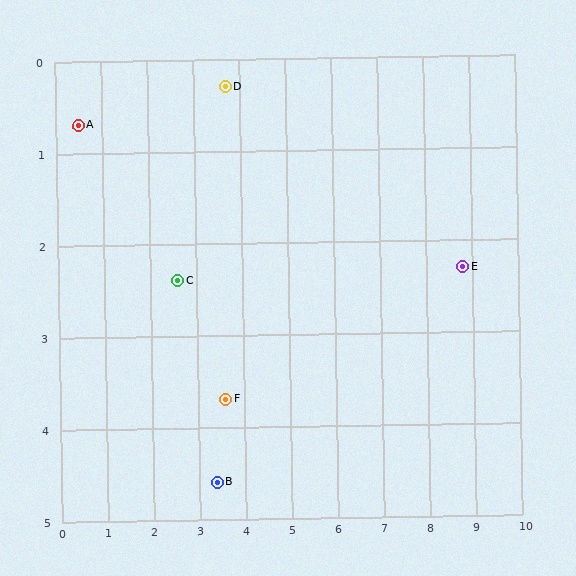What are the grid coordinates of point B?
Point B is at approximately (3.4, 4.6).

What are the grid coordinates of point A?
Point A is at approximately (0.5, 0.7).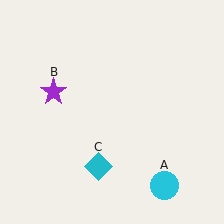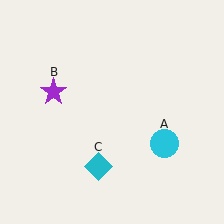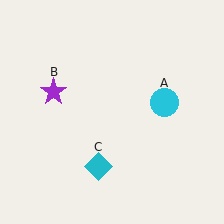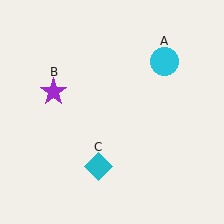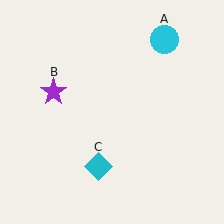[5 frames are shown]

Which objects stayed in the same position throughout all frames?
Purple star (object B) and cyan diamond (object C) remained stationary.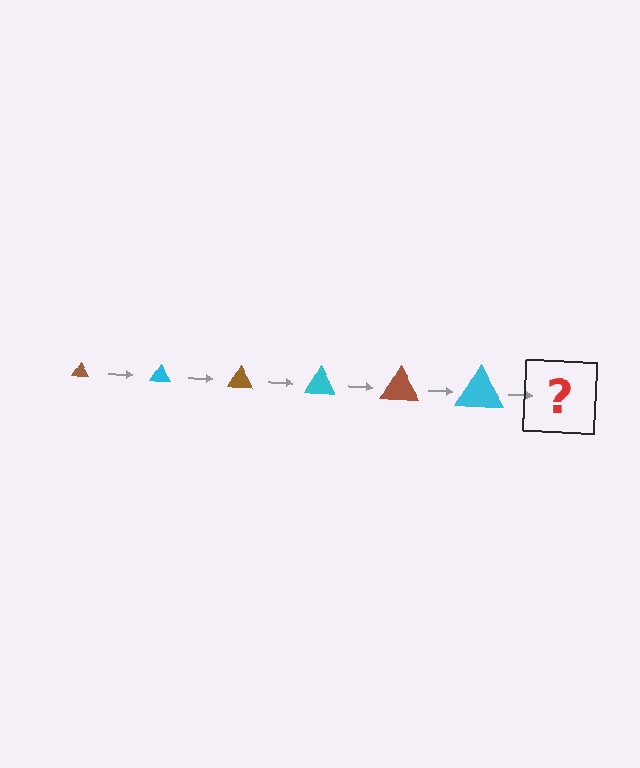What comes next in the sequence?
The next element should be a brown triangle, larger than the previous one.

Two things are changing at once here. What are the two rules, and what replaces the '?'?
The two rules are that the triangle grows larger each step and the color cycles through brown and cyan. The '?' should be a brown triangle, larger than the previous one.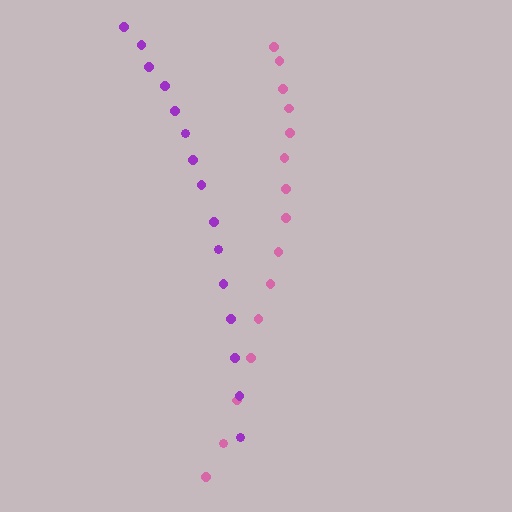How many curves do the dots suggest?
There are 2 distinct paths.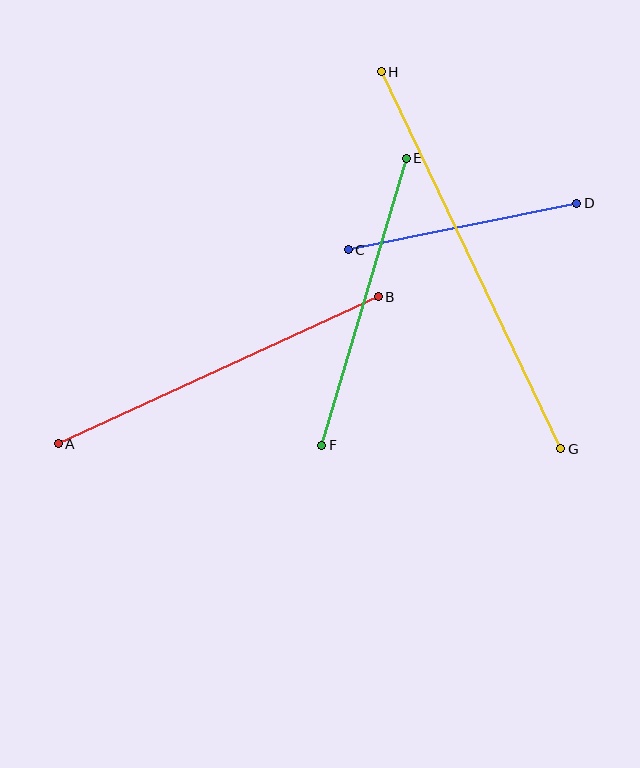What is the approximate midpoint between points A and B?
The midpoint is at approximately (218, 370) pixels.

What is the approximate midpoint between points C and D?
The midpoint is at approximately (463, 226) pixels.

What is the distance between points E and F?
The distance is approximately 299 pixels.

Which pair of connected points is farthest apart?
Points G and H are farthest apart.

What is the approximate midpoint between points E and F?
The midpoint is at approximately (364, 302) pixels.